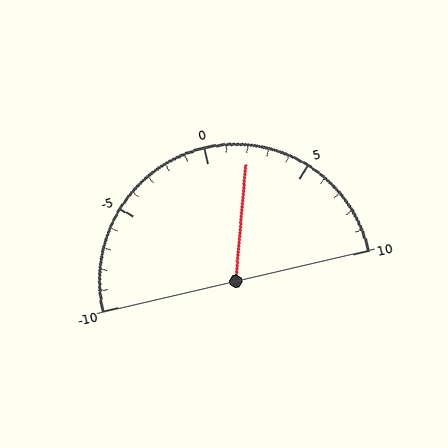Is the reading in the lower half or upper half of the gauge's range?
The reading is in the upper half of the range (-10 to 10).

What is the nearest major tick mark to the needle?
The nearest major tick mark is 0.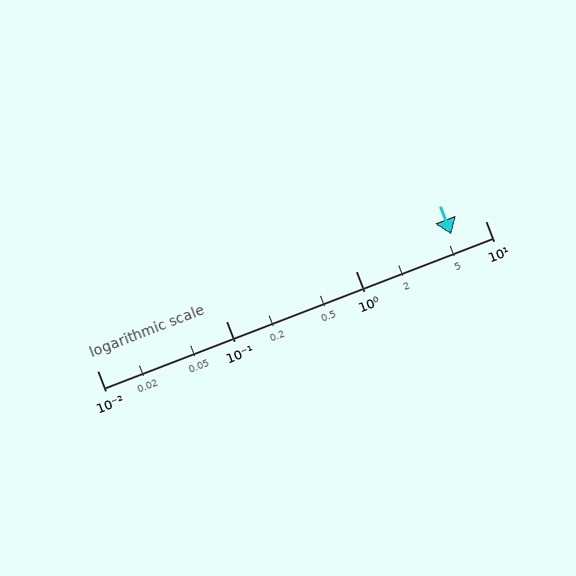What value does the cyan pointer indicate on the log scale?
The pointer indicates approximately 5.5.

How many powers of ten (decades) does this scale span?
The scale spans 3 decades, from 0.01 to 10.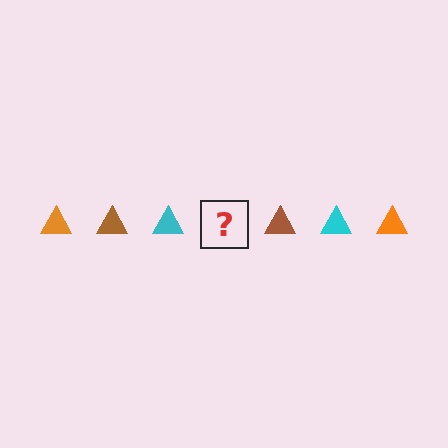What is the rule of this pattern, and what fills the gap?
The rule is that the pattern cycles through orange, brown, cyan triangles. The gap should be filled with an orange triangle.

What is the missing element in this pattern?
The missing element is an orange triangle.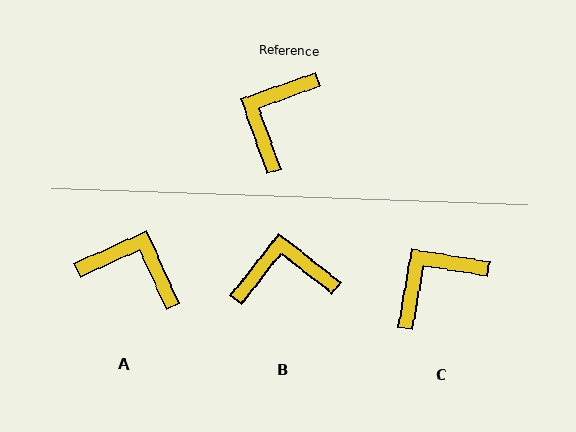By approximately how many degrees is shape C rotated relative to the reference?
Approximately 29 degrees clockwise.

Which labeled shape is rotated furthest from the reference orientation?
A, about 85 degrees away.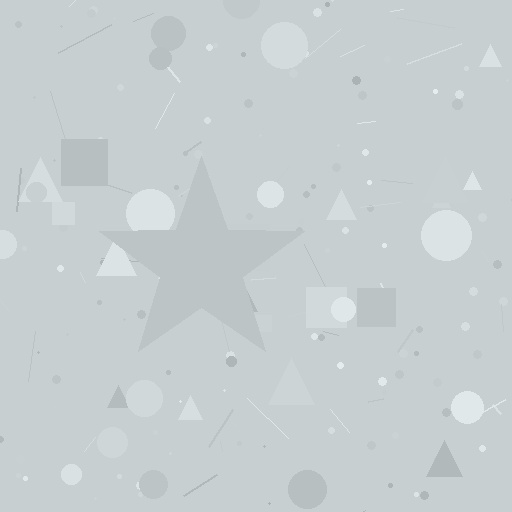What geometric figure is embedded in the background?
A star is embedded in the background.